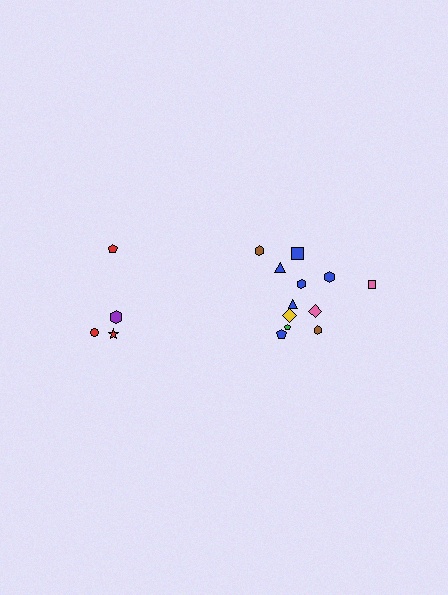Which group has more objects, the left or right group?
The right group.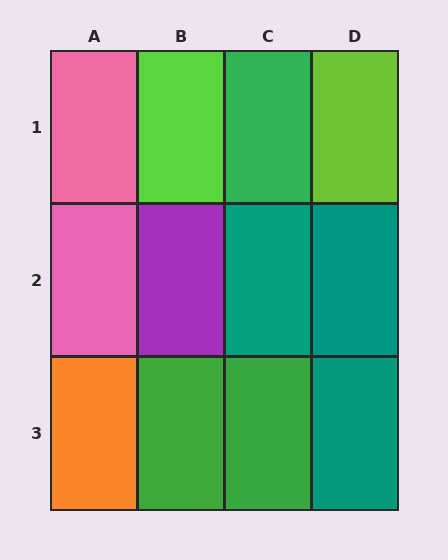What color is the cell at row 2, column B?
Purple.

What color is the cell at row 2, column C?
Teal.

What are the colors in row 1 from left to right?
Pink, lime, green, lime.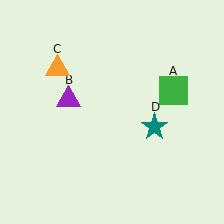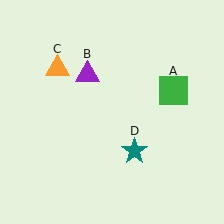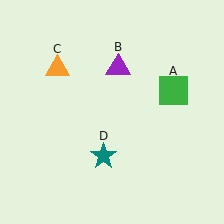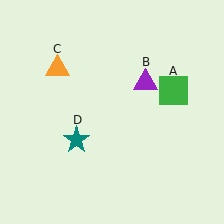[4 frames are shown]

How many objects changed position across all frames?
2 objects changed position: purple triangle (object B), teal star (object D).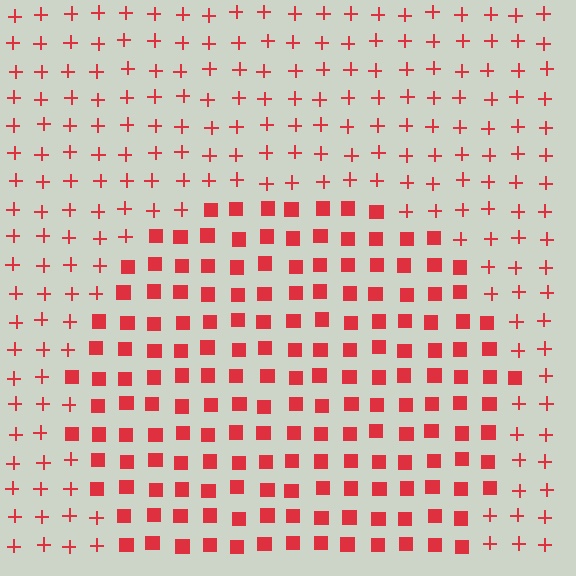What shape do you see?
I see a circle.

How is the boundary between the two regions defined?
The boundary is defined by a change in element shape: squares inside vs. plus signs outside. All elements share the same color and spacing.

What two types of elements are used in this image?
The image uses squares inside the circle region and plus signs outside it.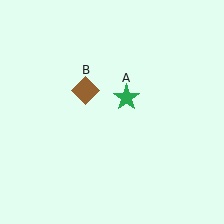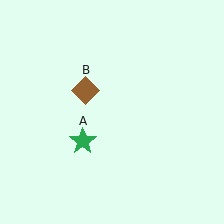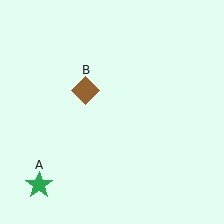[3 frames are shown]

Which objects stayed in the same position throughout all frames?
Brown diamond (object B) remained stationary.